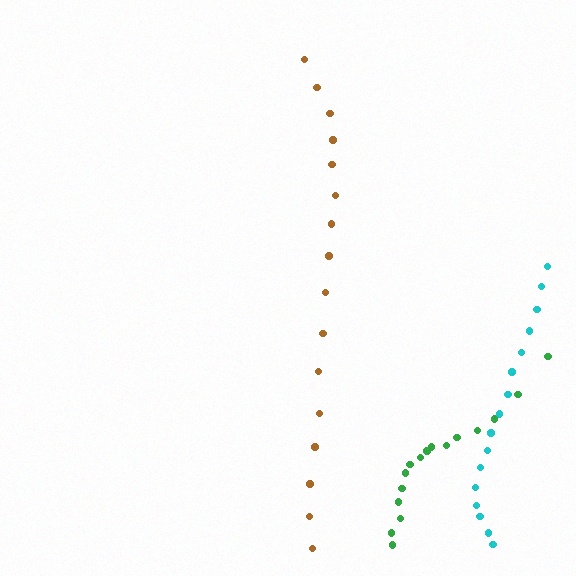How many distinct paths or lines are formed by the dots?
There are 3 distinct paths.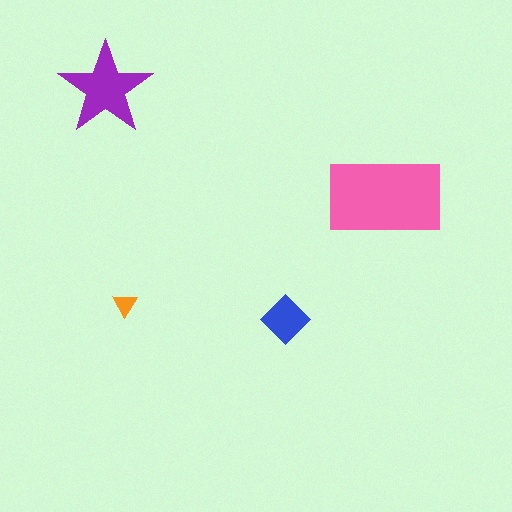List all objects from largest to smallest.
The pink rectangle, the purple star, the blue diamond, the orange triangle.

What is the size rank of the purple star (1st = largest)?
2nd.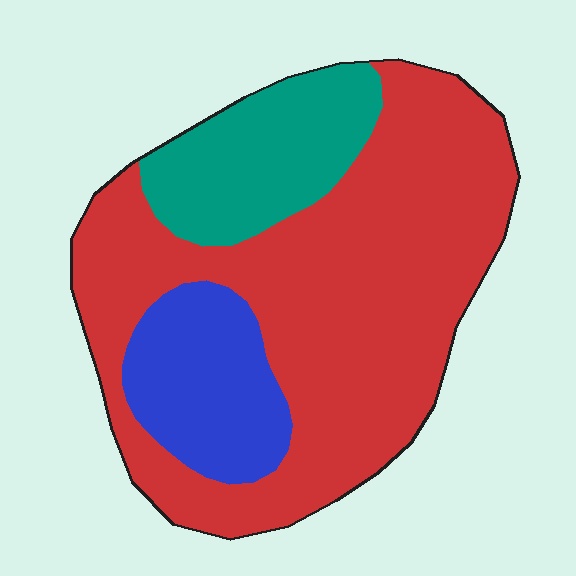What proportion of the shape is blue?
Blue covers about 15% of the shape.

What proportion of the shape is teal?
Teal covers roughly 20% of the shape.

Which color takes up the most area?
Red, at roughly 65%.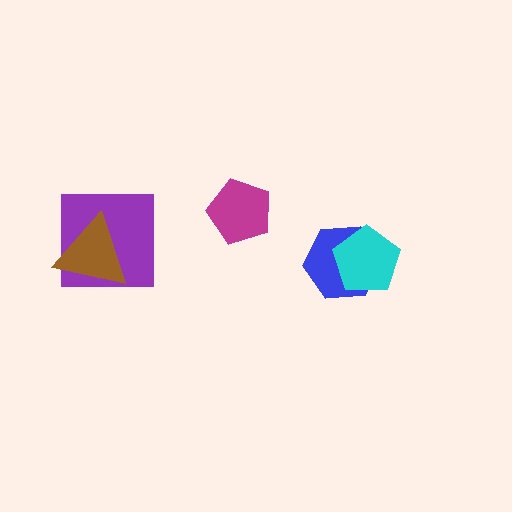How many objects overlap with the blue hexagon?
1 object overlaps with the blue hexagon.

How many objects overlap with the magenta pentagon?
0 objects overlap with the magenta pentagon.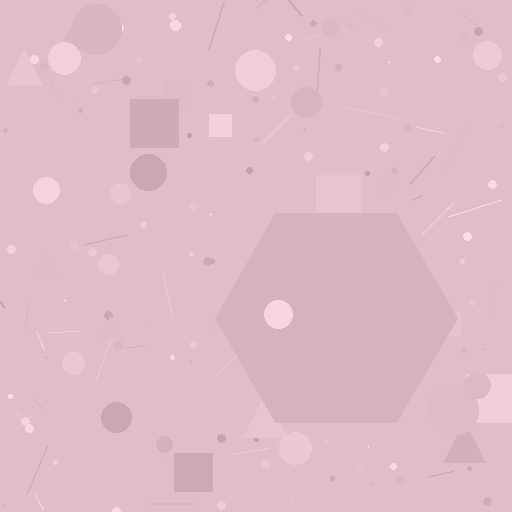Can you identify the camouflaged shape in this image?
The camouflaged shape is a hexagon.